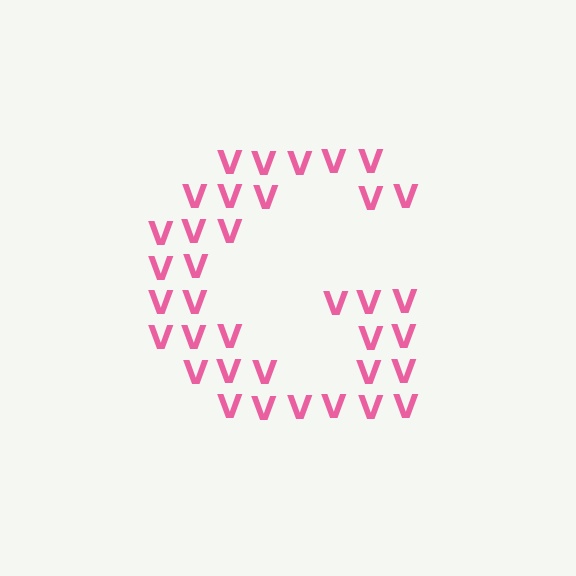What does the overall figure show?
The overall figure shows the letter G.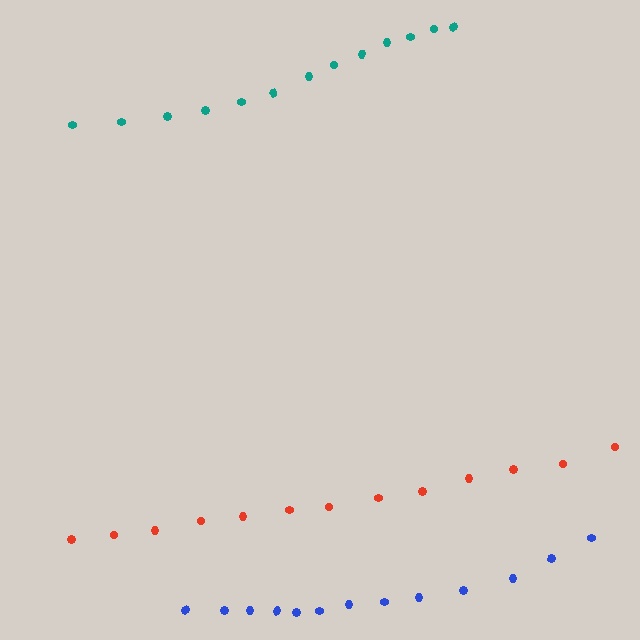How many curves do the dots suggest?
There are 3 distinct paths.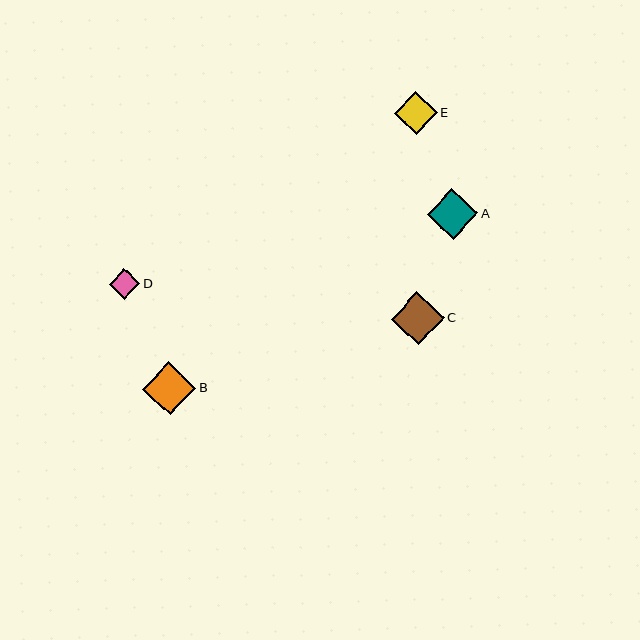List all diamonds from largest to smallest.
From largest to smallest: C, B, A, E, D.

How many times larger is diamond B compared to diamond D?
Diamond B is approximately 1.7 times the size of diamond D.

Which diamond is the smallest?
Diamond D is the smallest with a size of approximately 31 pixels.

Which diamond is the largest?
Diamond C is the largest with a size of approximately 53 pixels.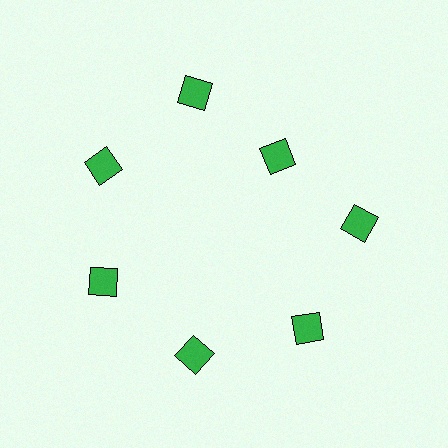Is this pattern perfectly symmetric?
No. The 7 green diamonds are arranged in a ring, but one element near the 1 o'clock position is pulled inward toward the center, breaking the 7-fold rotational symmetry.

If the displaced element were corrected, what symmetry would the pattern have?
It would have 7-fold rotational symmetry — the pattern would map onto itself every 51 degrees.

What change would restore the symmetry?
The symmetry would be restored by moving it outward, back onto the ring so that all 7 diamonds sit at equal angles and equal distance from the center.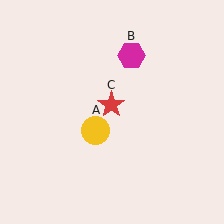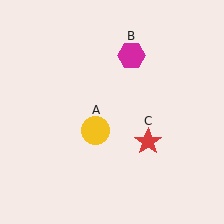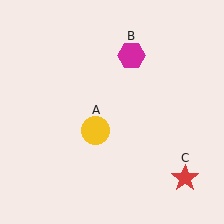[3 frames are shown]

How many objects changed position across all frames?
1 object changed position: red star (object C).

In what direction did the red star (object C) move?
The red star (object C) moved down and to the right.